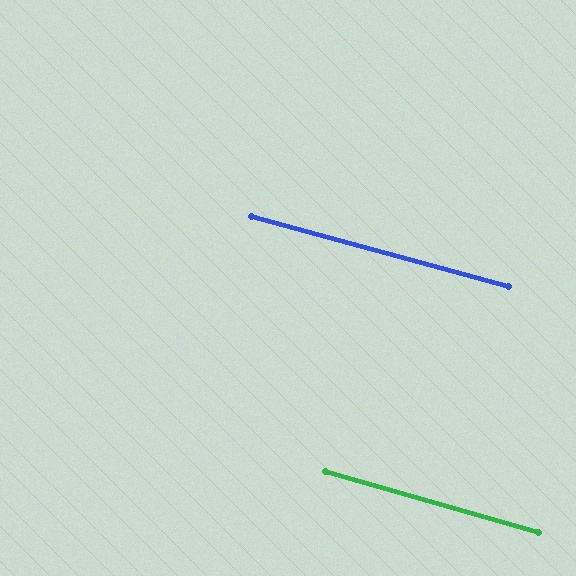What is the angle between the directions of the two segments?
Approximately 1 degree.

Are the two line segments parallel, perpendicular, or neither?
Parallel — their directions differ by only 0.8°.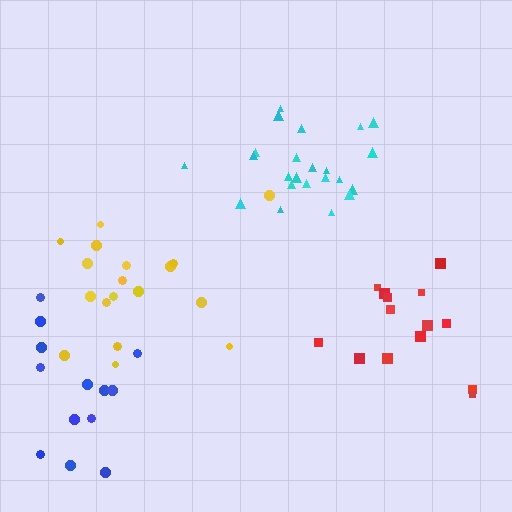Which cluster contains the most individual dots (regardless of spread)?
Cyan (23).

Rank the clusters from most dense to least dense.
cyan, yellow, red, blue.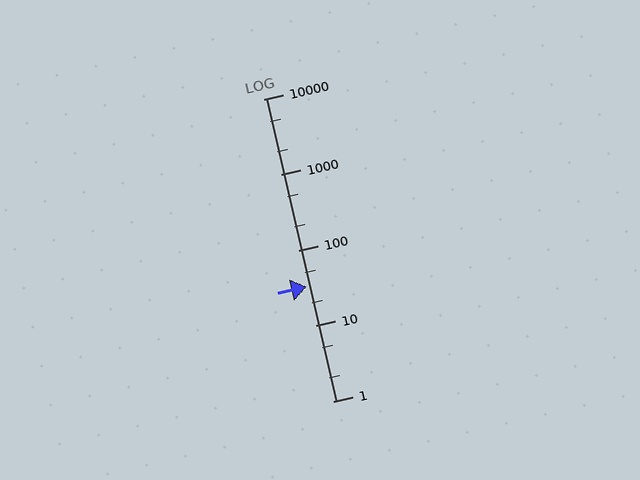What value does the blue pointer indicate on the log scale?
The pointer indicates approximately 33.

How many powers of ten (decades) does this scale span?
The scale spans 4 decades, from 1 to 10000.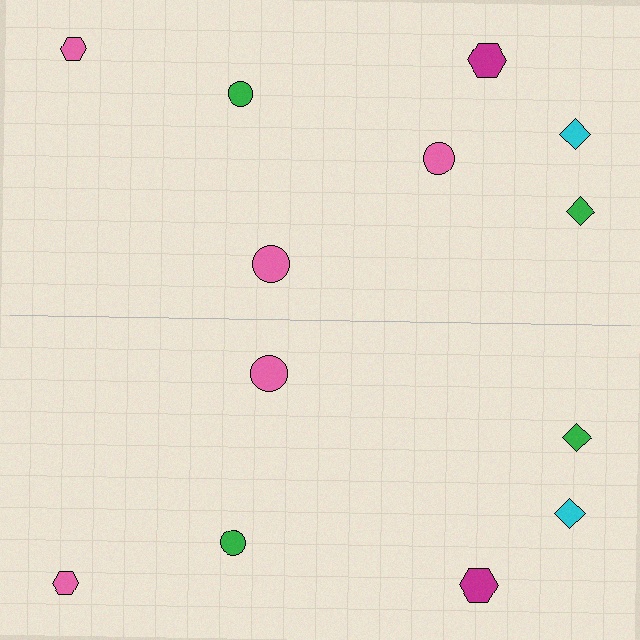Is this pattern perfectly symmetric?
No, the pattern is not perfectly symmetric. A pink circle is missing from the bottom side.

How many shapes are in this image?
There are 13 shapes in this image.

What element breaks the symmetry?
A pink circle is missing from the bottom side.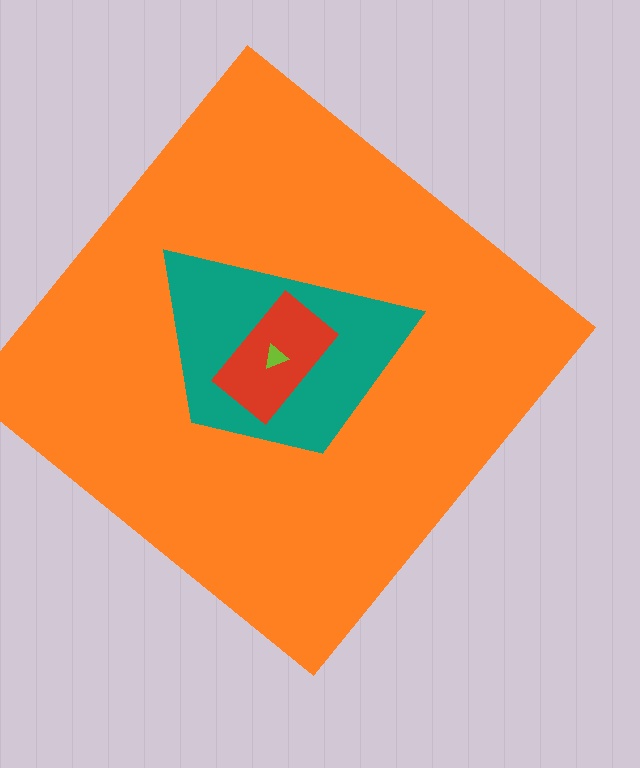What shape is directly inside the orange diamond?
The teal trapezoid.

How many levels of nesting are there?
4.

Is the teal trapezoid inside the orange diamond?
Yes.